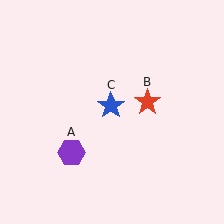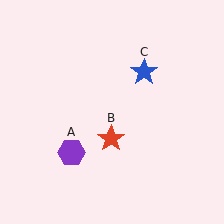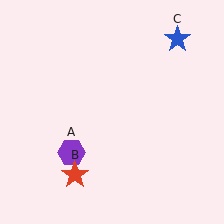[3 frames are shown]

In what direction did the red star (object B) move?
The red star (object B) moved down and to the left.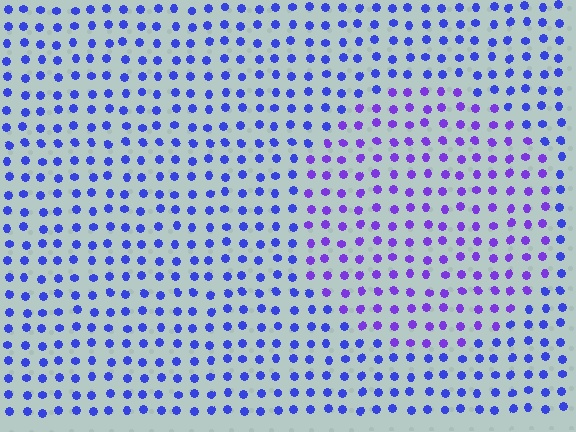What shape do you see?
I see a circle.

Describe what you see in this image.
The image is filled with small blue elements in a uniform arrangement. A circle-shaped region is visible where the elements are tinted to a slightly different hue, forming a subtle color boundary.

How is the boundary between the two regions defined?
The boundary is defined purely by a slight shift in hue (about 30 degrees). Spacing, size, and orientation are identical on both sides.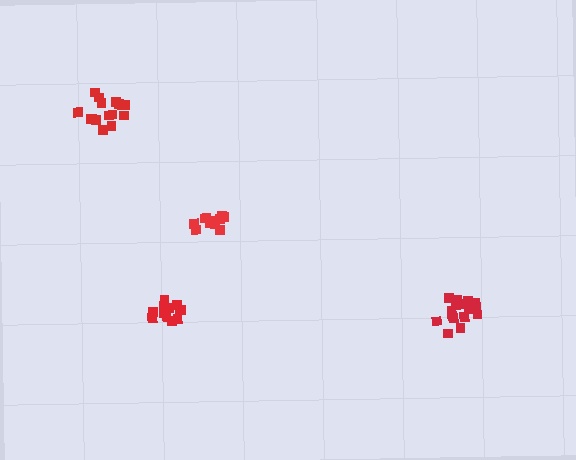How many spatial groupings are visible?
There are 4 spatial groupings.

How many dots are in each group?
Group 1: 17 dots, Group 2: 11 dots, Group 3: 16 dots, Group 4: 13 dots (57 total).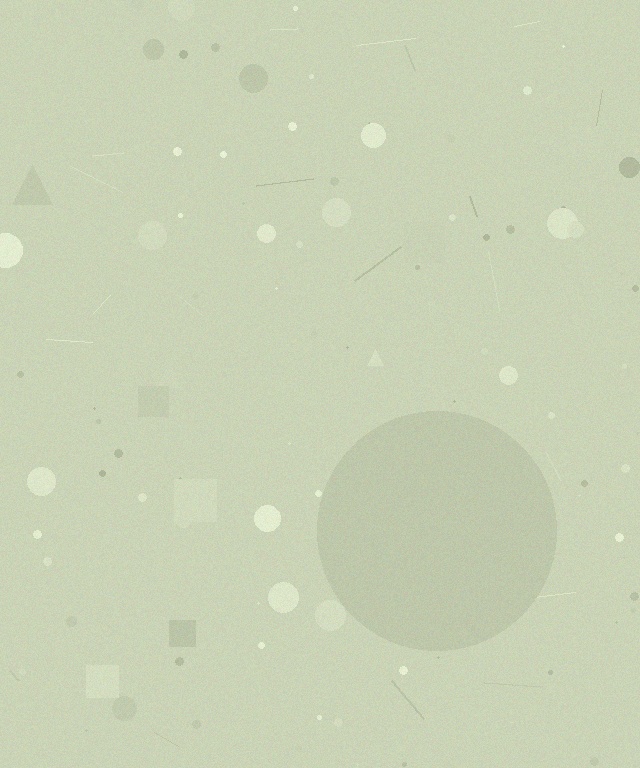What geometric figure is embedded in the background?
A circle is embedded in the background.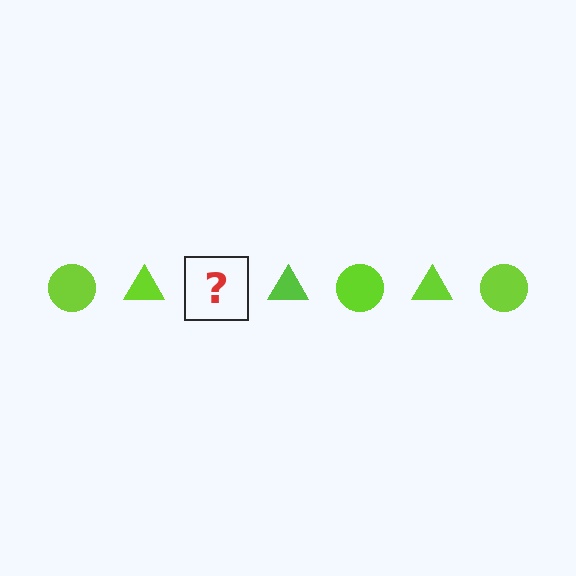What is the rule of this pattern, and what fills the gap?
The rule is that the pattern cycles through circle, triangle shapes in lime. The gap should be filled with a lime circle.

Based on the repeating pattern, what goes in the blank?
The blank should be a lime circle.